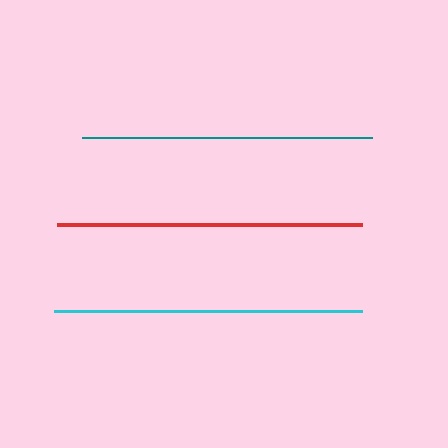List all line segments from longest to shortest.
From longest to shortest: cyan, red, teal.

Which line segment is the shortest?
The teal line is the shortest at approximately 289 pixels.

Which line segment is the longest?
The cyan line is the longest at approximately 308 pixels.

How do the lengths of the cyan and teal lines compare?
The cyan and teal lines are approximately the same length.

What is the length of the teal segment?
The teal segment is approximately 289 pixels long.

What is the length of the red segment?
The red segment is approximately 305 pixels long.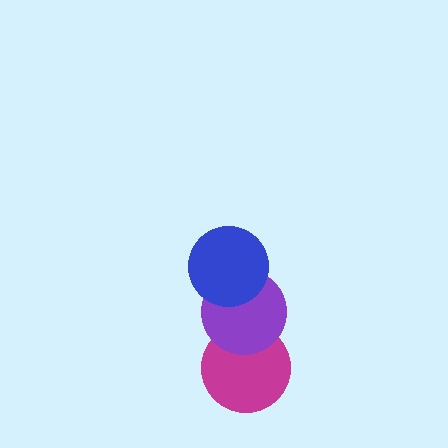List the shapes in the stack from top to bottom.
From top to bottom: the blue circle, the purple circle, the magenta circle.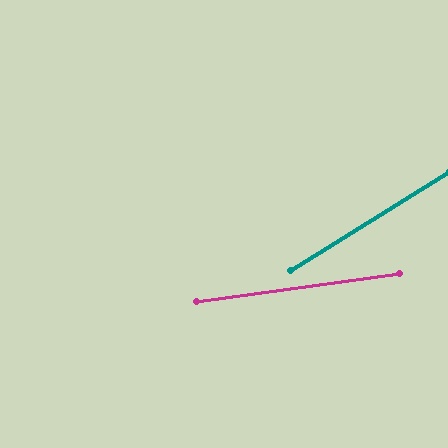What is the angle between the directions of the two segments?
Approximately 24 degrees.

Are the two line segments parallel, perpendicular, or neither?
Neither parallel nor perpendicular — they differ by about 24°.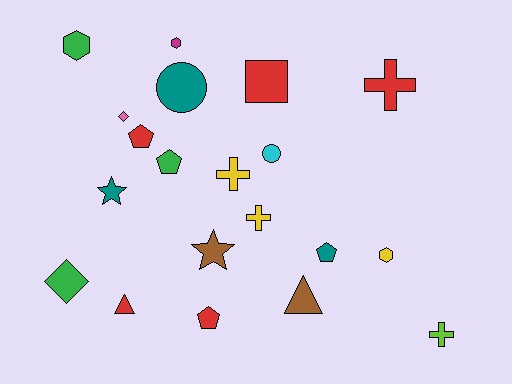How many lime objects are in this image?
There is 1 lime object.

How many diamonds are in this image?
There are 2 diamonds.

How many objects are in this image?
There are 20 objects.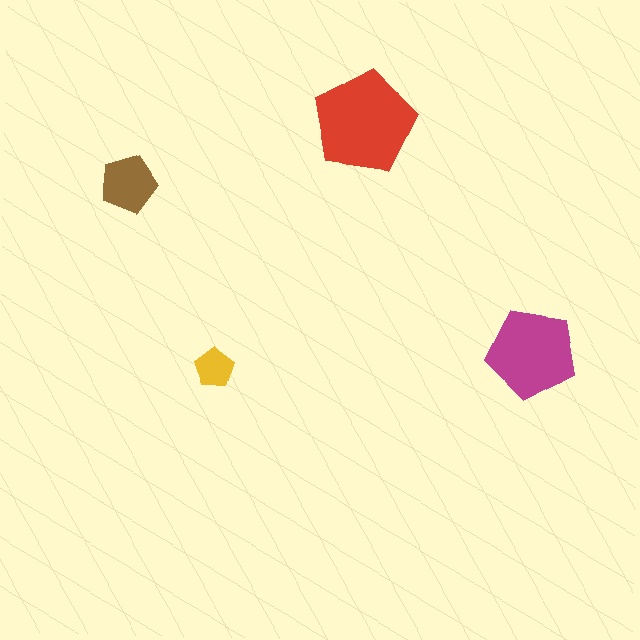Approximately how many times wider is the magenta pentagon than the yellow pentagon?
About 2.5 times wider.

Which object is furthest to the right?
The magenta pentagon is rightmost.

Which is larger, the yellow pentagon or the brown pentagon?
The brown one.